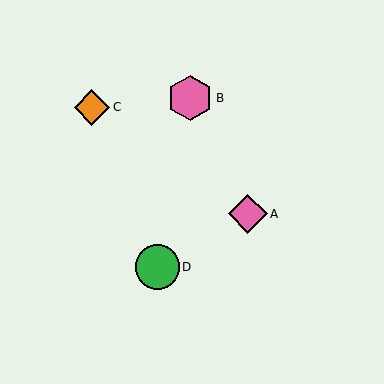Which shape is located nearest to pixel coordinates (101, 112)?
The orange diamond (labeled C) at (92, 107) is nearest to that location.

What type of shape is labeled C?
Shape C is an orange diamond.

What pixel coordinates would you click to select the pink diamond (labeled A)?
Click at (248, 214) to select the pink diamond A.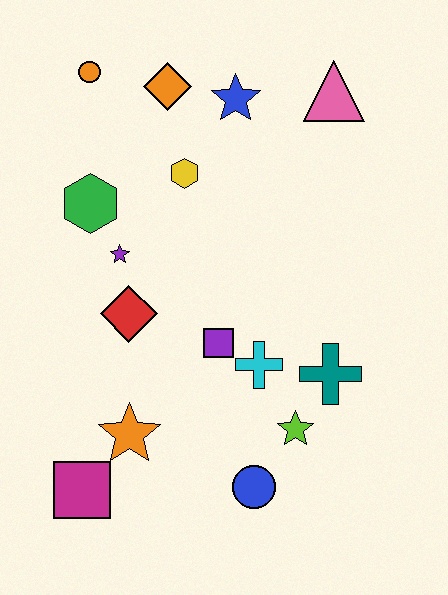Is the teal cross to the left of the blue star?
No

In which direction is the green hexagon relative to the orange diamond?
The green hexagon is below the orange diamond.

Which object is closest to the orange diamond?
The blue star is closest to the orange diamond.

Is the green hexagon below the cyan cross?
No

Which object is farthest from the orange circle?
The blue circle is farthest from the orange circle.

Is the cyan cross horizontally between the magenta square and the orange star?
No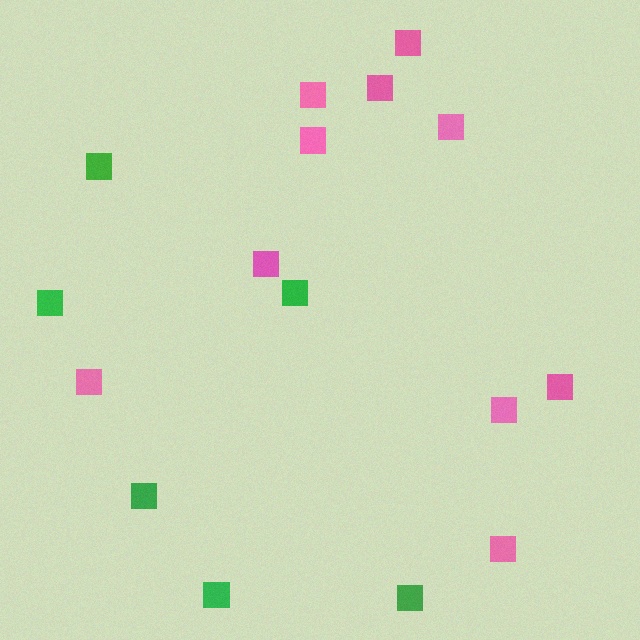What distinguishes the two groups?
There are 2 groups: one group of pink squares (10) and one group of green squares (6).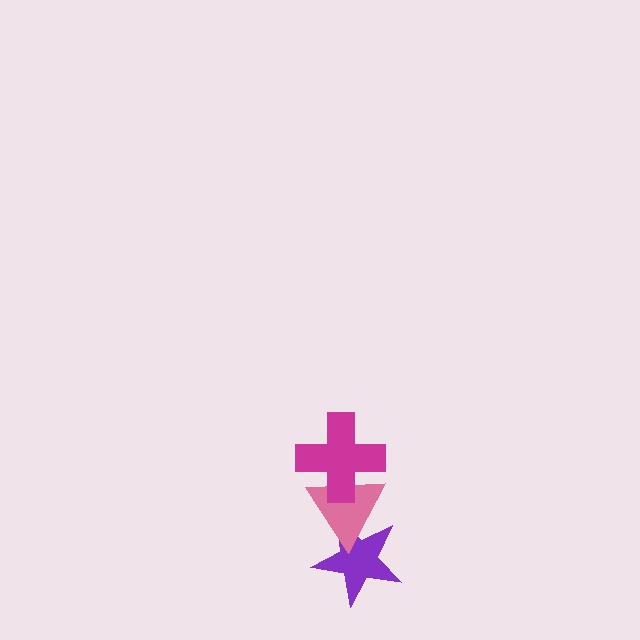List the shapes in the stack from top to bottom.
From top to bottom: the magenta cross, the pink triangle, the purple star.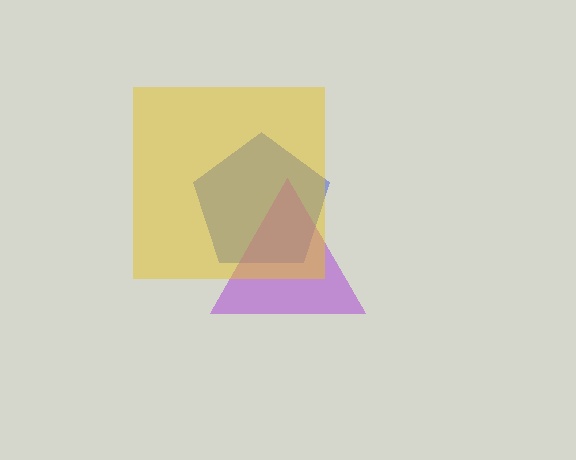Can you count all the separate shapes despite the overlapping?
Yes, there are 3 separate shapes.